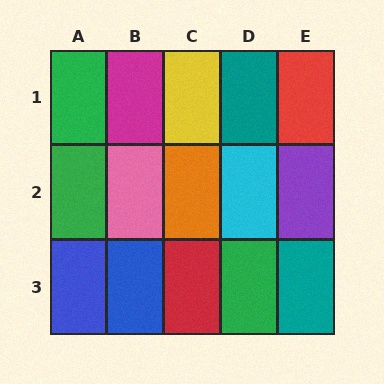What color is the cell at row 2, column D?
Cyan.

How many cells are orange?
1 cell is orange.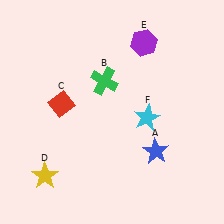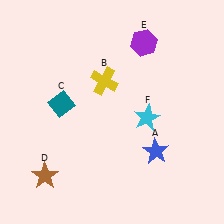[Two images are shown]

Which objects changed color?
B changed from green to yellow. C changed from red to teal. D changed from yellow to brown.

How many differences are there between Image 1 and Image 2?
There are 3 differences between the two images.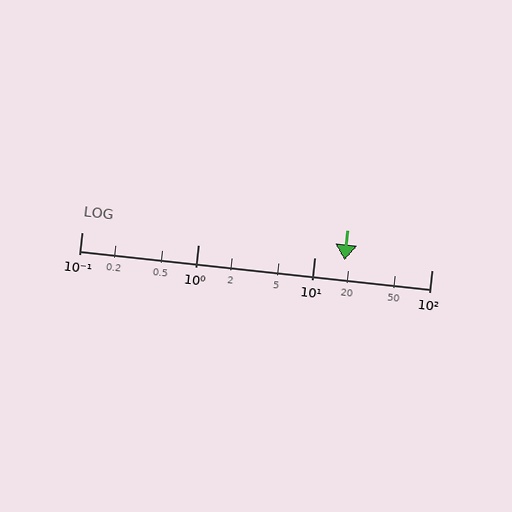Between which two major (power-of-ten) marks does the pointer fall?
The pointer is between 10 and 100.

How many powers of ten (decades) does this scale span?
The scale spans 3 decades, from 0.1 to 100.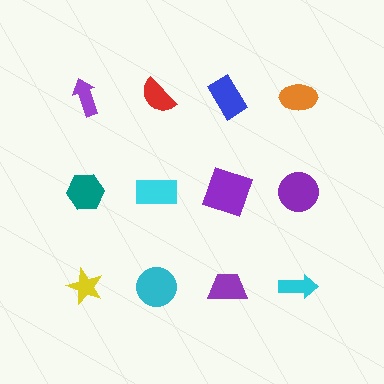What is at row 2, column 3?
A purple square.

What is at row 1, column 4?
An orange ellipse.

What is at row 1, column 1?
A purple arrow.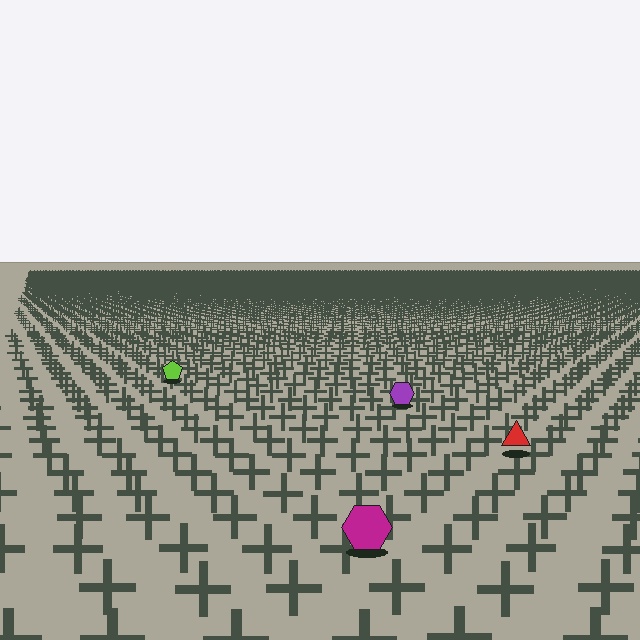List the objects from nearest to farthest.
From nearest to farthest: the magenta hexagon, the red triangle, the purple hexagon, the lime pentagon.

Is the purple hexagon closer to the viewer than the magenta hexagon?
No. The magenta hexagon is closer — you can tell from the texture gradient: the ground texture is coarser near it.